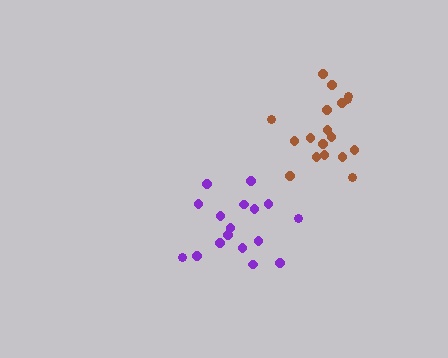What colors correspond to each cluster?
The clusters are colored: brown, purple.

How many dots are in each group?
Group 1: 18 dots, Group 2: 17 dots (35 total).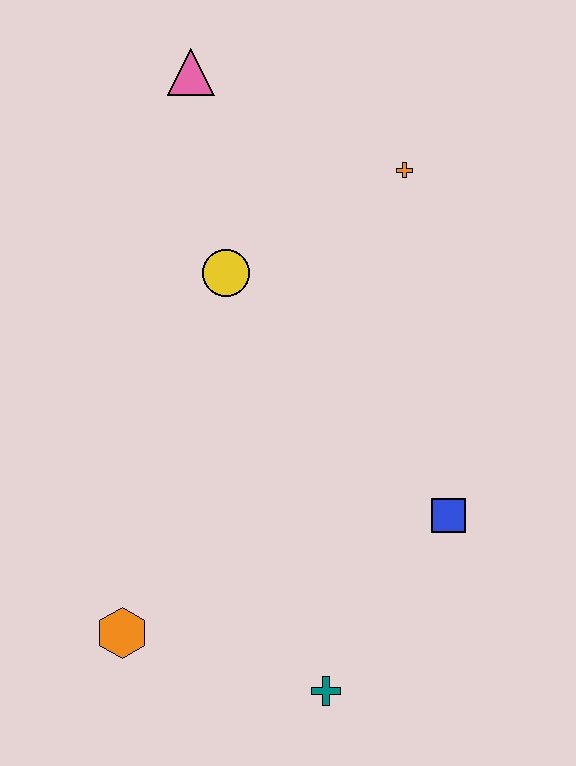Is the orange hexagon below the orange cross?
Yes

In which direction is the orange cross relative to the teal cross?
The orange cross is above the teal cross.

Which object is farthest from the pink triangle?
The teal cross is farthest from the pink triangle.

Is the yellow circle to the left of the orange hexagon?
No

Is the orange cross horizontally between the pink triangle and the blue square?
Yes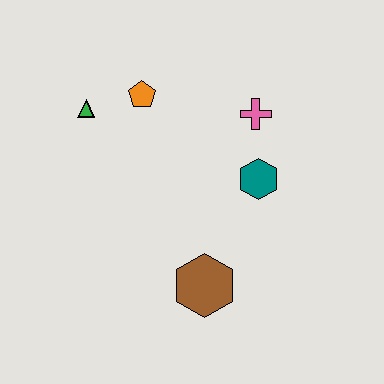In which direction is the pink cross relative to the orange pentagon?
The pink cross is to the right of the orange pentagon.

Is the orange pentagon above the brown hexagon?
Yes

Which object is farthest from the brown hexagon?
The green triangle is farthest from the brown hexagon.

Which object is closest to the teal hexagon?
The pink cross is closest to the teal hexagon.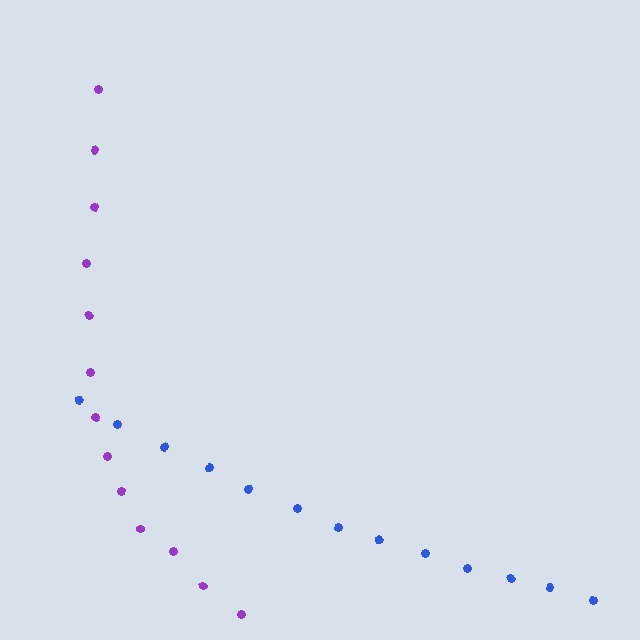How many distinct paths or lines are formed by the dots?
There are 2 distinct paths.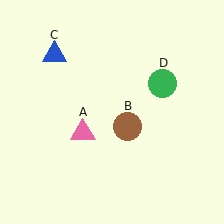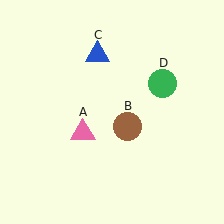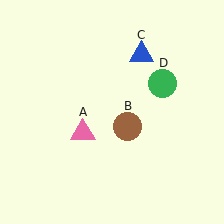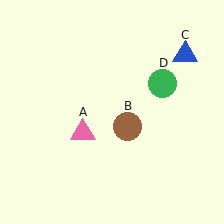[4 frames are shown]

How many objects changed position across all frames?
1 object changed position: blue triangle (object C).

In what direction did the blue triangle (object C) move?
The blue triangle (object C) moved right.